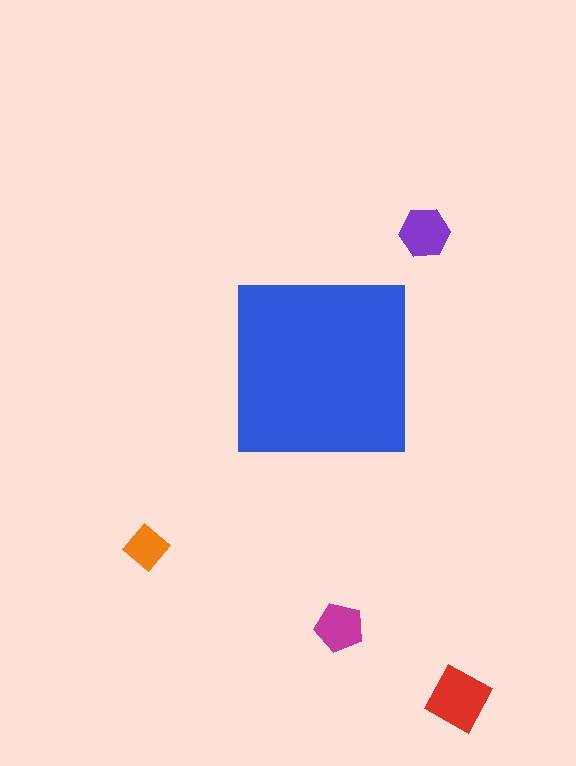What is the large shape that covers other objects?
A blue square.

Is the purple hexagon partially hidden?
No, the purple hexagon is fully visible.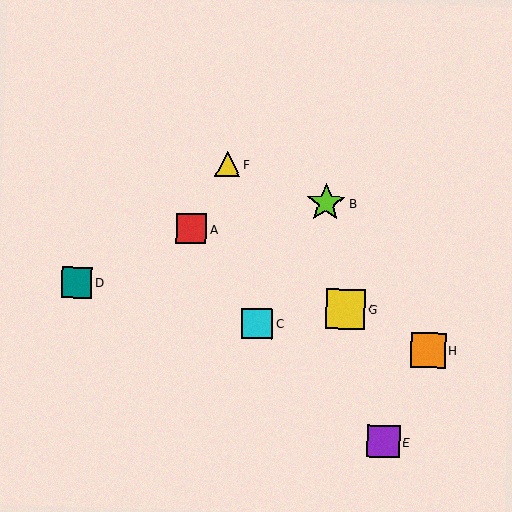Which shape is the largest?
The yellow square (labeled G) is the largest.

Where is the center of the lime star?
The center of the lime star is at (326, 203).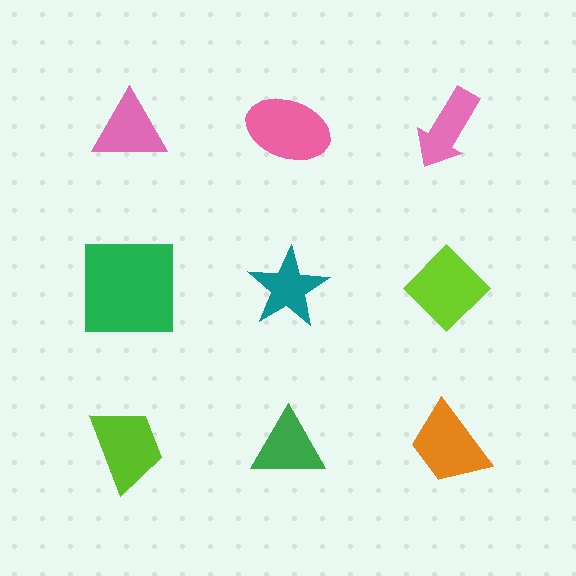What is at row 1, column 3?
A pink arrow.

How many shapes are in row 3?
3 shapes.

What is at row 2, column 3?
A lime diamond.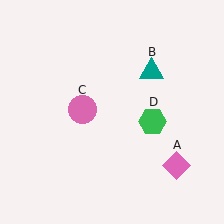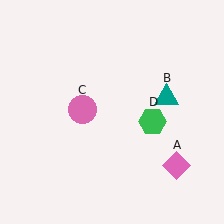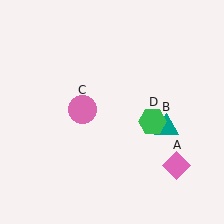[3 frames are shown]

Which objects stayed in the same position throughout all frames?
Pink diamond (object A) and pink circle (object C) and green hexagon (object D) remained stationary.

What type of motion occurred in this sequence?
The teal triangle (object B) rotated clockwise around the center of the scene.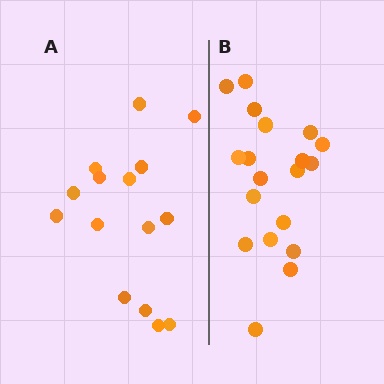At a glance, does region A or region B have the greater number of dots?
Region B (the right region) has more dots.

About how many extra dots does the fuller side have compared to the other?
Region B has about 4 more dots than region A.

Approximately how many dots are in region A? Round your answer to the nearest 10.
About 20 dots. (The exact count is 15, which rounds to 20.)